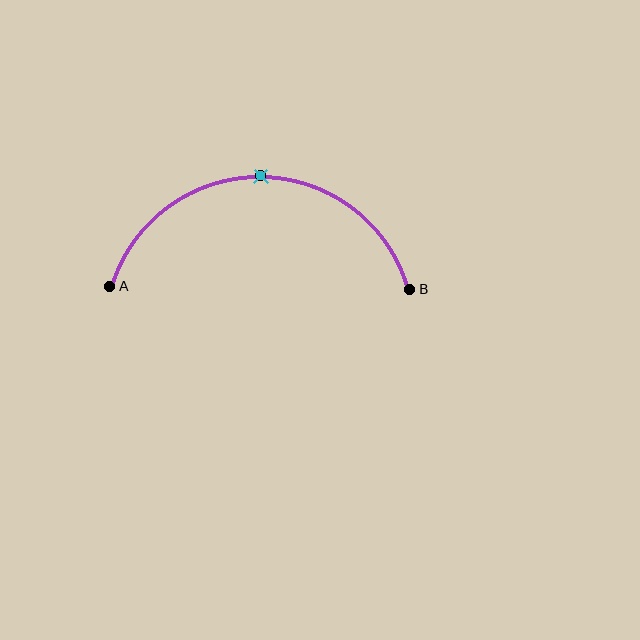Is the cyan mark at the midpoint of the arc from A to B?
Yes. The cyan mark lies on the arc at equal arc-length from both A and B — it is the arc midpoint.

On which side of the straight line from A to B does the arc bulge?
The arc bulges above the straight line connecting A and B.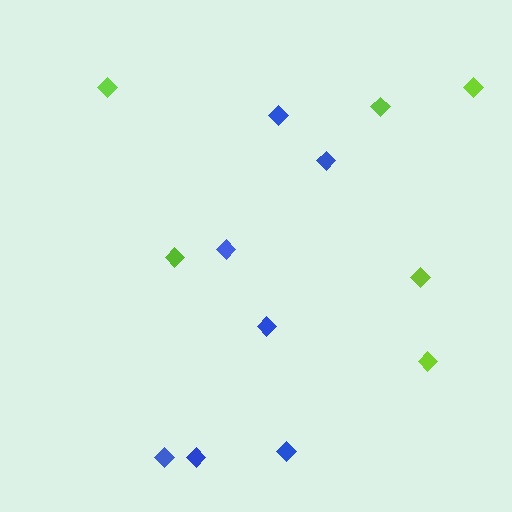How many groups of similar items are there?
There are 2 groups: one group of lime diamonds (6) and one group of blue diamonds (7).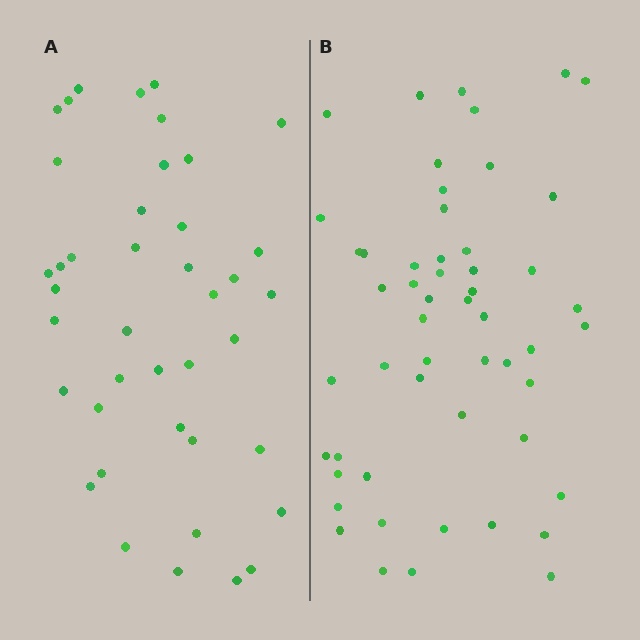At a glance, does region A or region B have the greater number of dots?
Region B (the right region) has more dots.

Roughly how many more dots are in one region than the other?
Region B has roughly 12 or so more dots than region A.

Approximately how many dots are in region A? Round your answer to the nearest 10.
About 40 dots. (The exact count is 41, which rounds to 40.)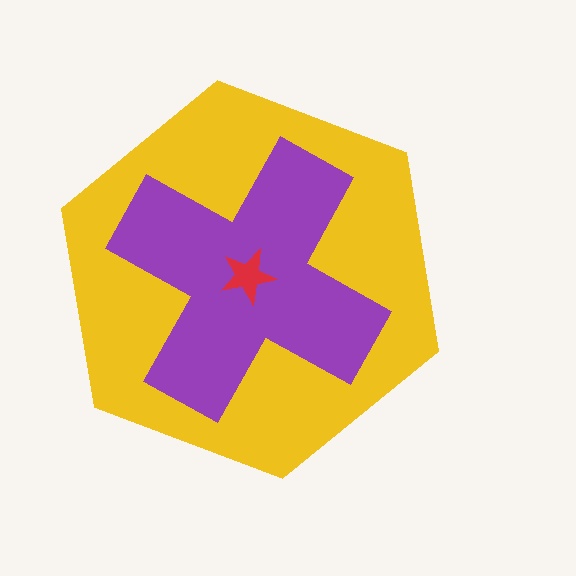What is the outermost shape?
The yellow hexagon.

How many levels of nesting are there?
3.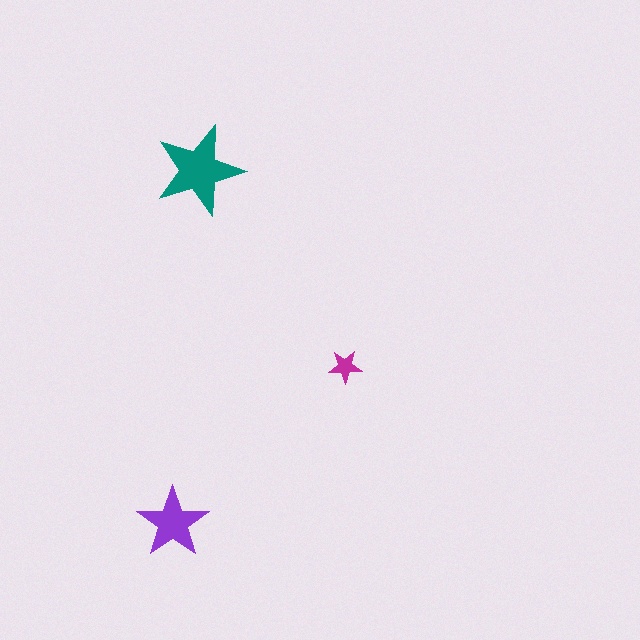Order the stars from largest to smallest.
the teal one, the purple one, the magenta one.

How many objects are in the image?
There are 3 objects in the image.